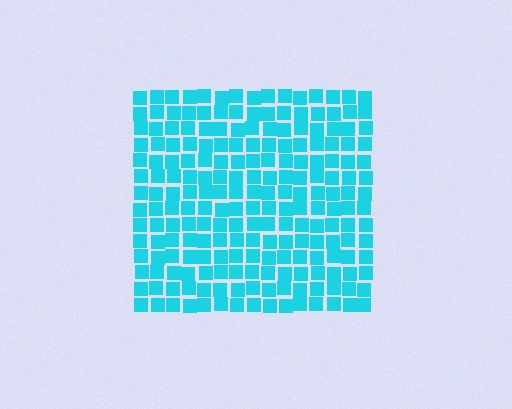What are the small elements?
The small elements are squares.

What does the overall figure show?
The overall figure shows a square.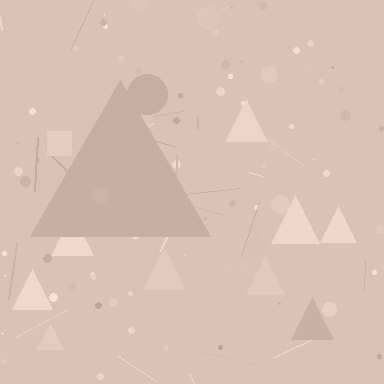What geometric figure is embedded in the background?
A triangle is embedded in the background.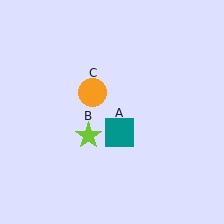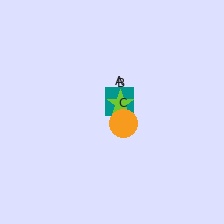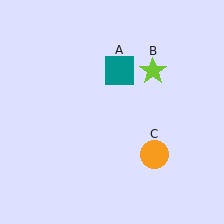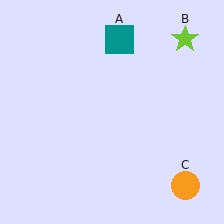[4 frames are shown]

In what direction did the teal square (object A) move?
The teal square (object A) moved up.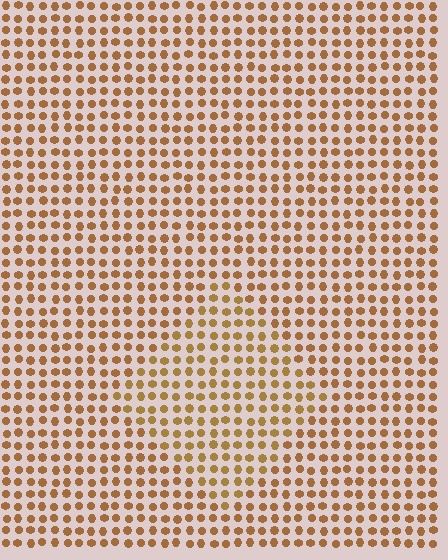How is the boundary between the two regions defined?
The boundary is defined purely by a slight shift in hue (about 14 degrees). Spacing, size, and orientation are identical on both sides.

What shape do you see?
I see a diamond.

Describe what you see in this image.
The image is filled with small brown elements in a uniform arrangement. A diamond-shaped region is visible where the elements are tinted to a slightly different hue, forming a subtle color boundary.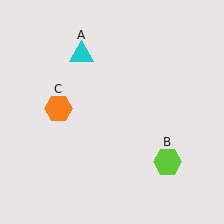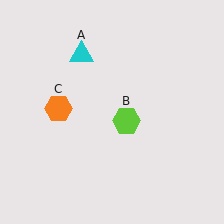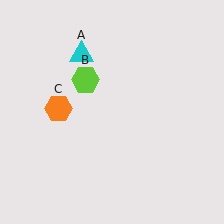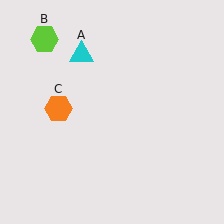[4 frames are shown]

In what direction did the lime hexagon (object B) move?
The lime hexagon (object B) moved up and to the left.